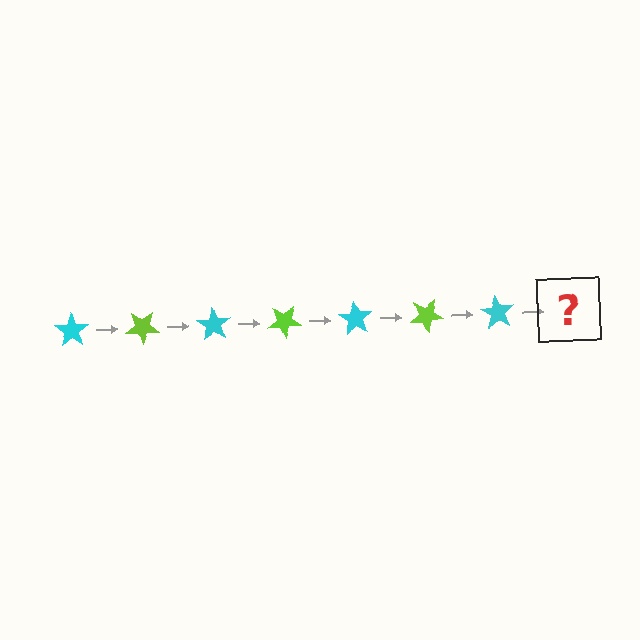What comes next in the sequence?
The next element should be a lime star, rotated 245 degrees from the start.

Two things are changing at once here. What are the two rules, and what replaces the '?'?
The two rules are that it rotates 35 degrees each step and the color cycles through cyan and lime. The '?' should be a lime star, rotated 245 degrees from the start.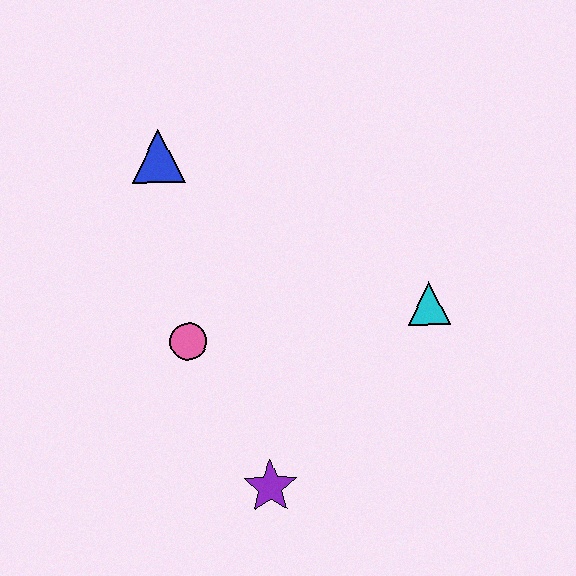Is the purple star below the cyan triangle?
Yes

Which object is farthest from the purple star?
The blue triangle is farthest from the purple star.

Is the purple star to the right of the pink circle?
Yes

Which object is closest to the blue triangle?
The pink circle is closest to the blue triangle.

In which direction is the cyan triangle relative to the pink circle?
The cyan triangle is to the right of the pink circle.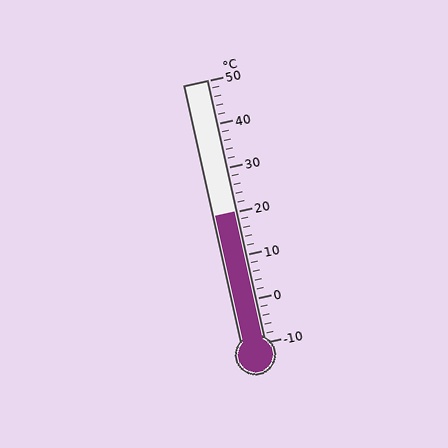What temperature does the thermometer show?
The thermometer shows approximately 20°C.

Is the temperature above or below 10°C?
The temperature is above 10°C.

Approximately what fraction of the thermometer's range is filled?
The thermometer is filled to approximately 50% of its range.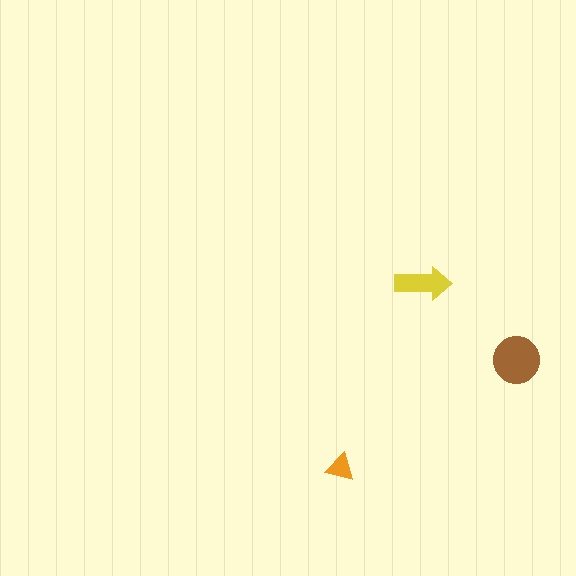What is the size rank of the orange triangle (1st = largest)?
3rd.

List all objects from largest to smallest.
The brown circle, the yellow arrow, the orange triangle.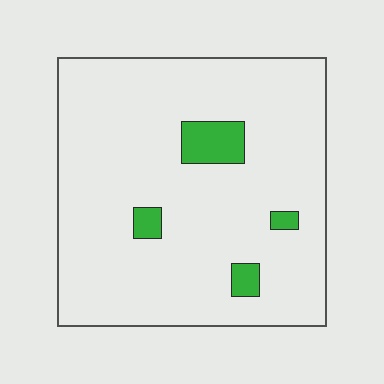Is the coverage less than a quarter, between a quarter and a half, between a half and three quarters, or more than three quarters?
Less than a quarter.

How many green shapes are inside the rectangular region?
4.